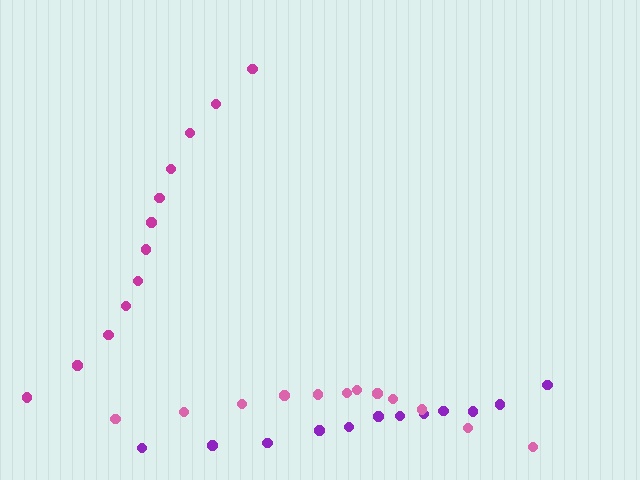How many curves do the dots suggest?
There are 3 distinct paths.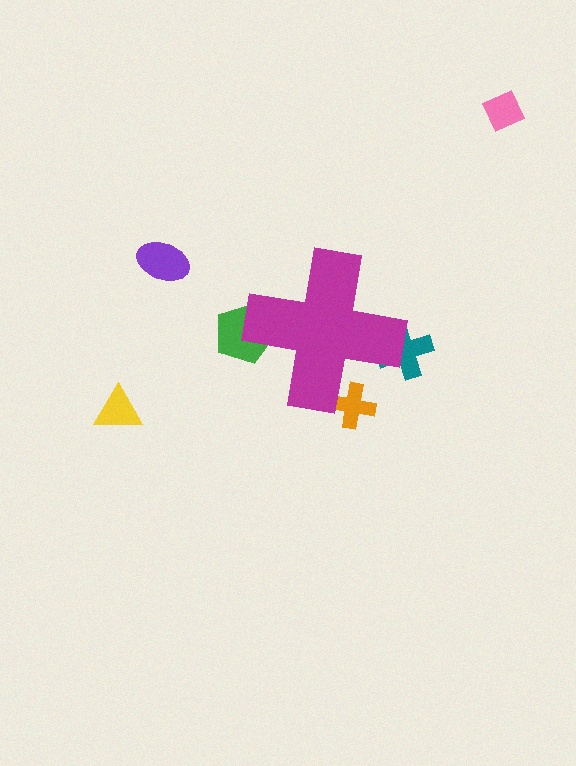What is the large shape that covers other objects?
A magenta cross.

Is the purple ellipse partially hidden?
No, the purple ellipse is fully visible.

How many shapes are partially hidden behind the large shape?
3 shapes are partially hidden.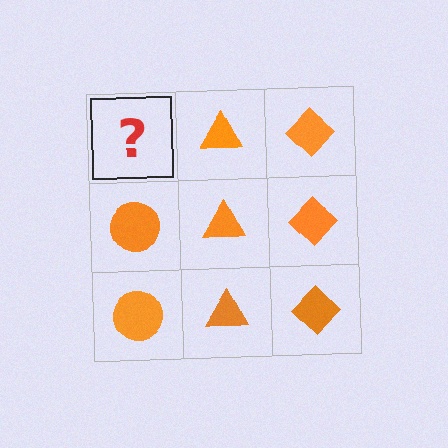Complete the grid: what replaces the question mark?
The question mark should be replaced with an orange circle.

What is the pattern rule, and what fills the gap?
The rule is that each column has a consistent shape. The gap should be filled with an orange circle.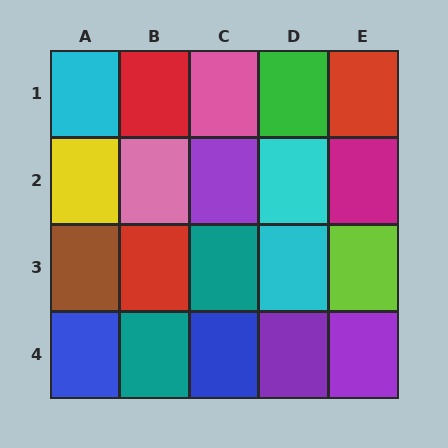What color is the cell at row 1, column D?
Green.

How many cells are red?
3 cells are red.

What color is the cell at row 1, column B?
Red.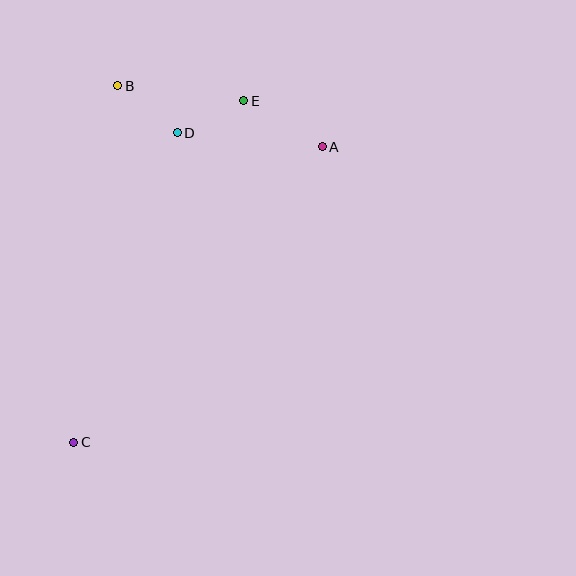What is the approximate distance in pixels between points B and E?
The distance between B and E is approximately 127 pixels.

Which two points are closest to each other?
Points D and E are closest to each other.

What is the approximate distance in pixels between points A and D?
The distance between A and D is approximately 146 pixels.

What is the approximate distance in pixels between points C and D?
The distance between C and D is approximately 326 pixels.